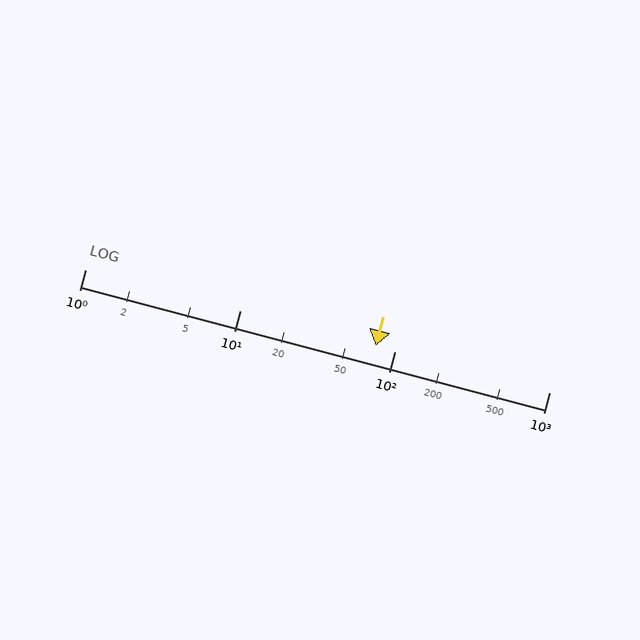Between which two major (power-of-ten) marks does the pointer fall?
The pointer is between 10 and 100.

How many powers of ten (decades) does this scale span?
The scale spans 3 decades, from 1 to 1000.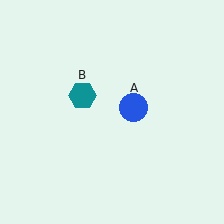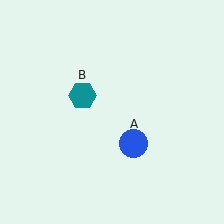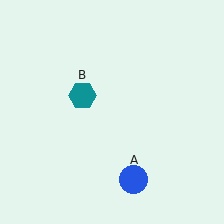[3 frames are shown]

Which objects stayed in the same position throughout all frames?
Teal hexagon (object B) remained stationary.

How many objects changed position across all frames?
1 object changed position: blue circle (object A).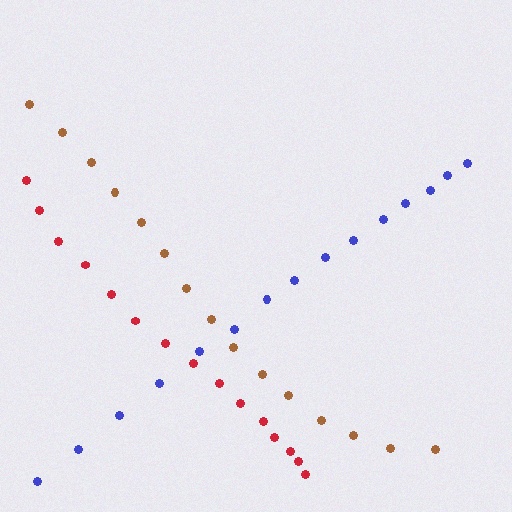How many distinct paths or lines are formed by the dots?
There are 3 distinct paths.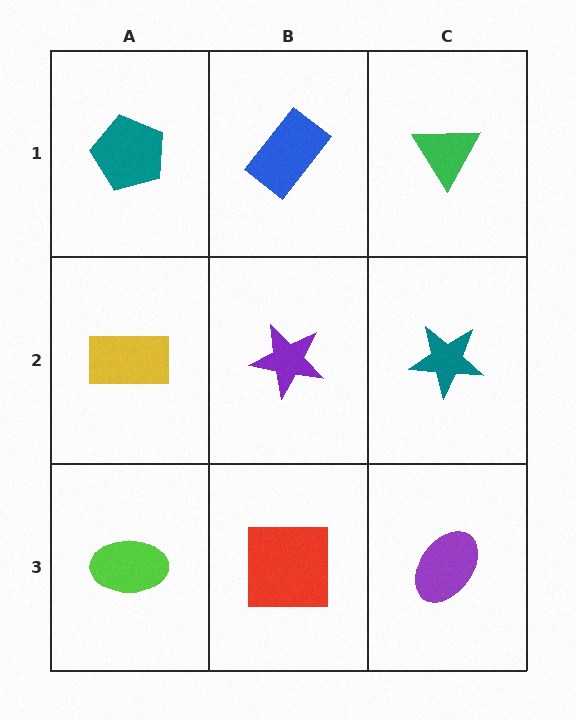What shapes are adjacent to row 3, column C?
A teal star (row 2, column C), a red square (row 3, column B).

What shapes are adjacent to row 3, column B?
A purple star (row 2, column B), a lime ellipse (row 3, column A), a purple ellipse (row 3, column C).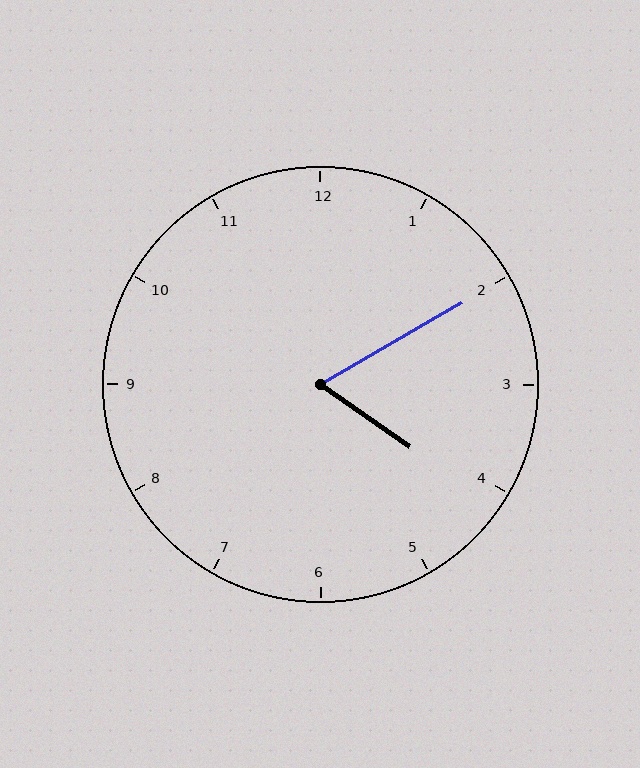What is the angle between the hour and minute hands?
Approximately 65 degrees.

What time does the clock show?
4:10.